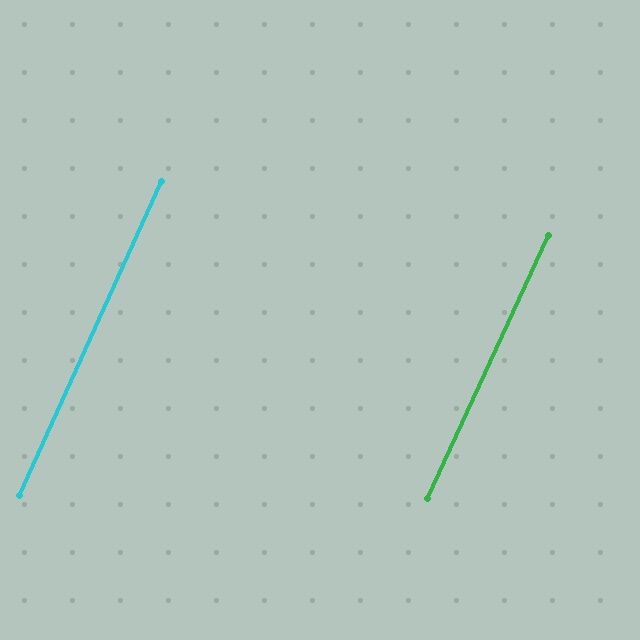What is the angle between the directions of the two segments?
Approximately 0 degrees.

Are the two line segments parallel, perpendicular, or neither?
Parallel — their directions differ by only 0.3°.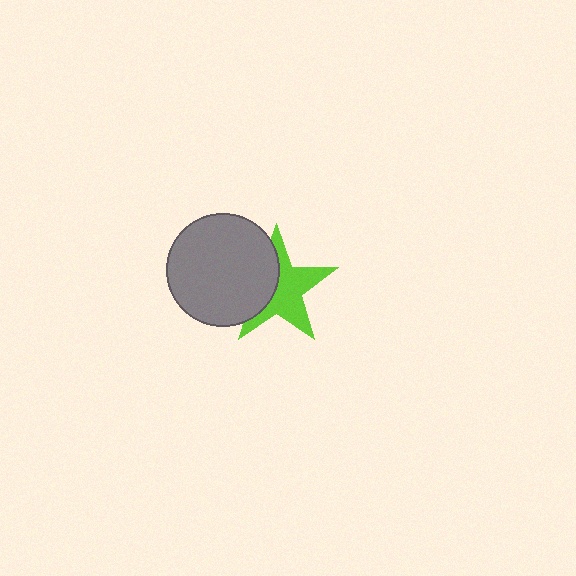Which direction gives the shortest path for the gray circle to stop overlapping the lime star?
Moving left gives the shortest separation.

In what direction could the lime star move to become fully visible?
The lime star could move right. That would shift it out from behind the gray circle entirely.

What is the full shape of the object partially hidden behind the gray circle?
The partially hidden object is a lime star.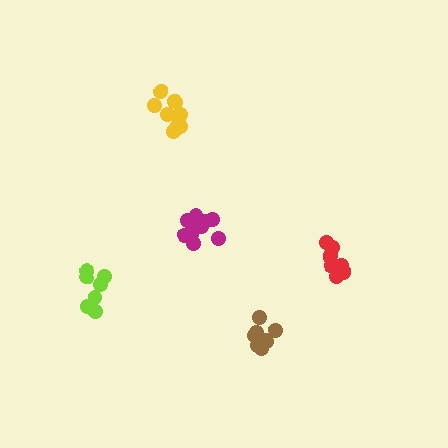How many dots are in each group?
Group 1: 10 dots, Group 2: 11 dots, Group 3: 9 dots, Group 4: 7 dots, Group 5: 7 dots (44 total).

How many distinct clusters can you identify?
There are 5 distinct clusters.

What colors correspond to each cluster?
The clusters are colored: yellow, magenta, red, lime, brown.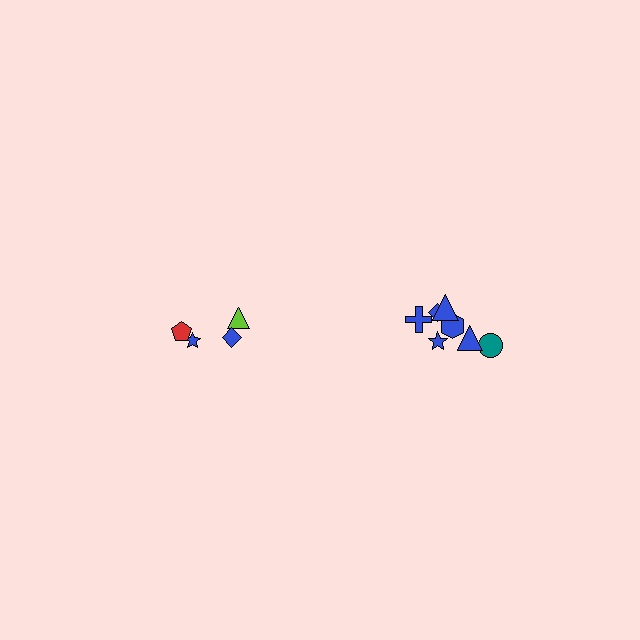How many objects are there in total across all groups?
There are 11 objects.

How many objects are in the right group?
There are 7 objects.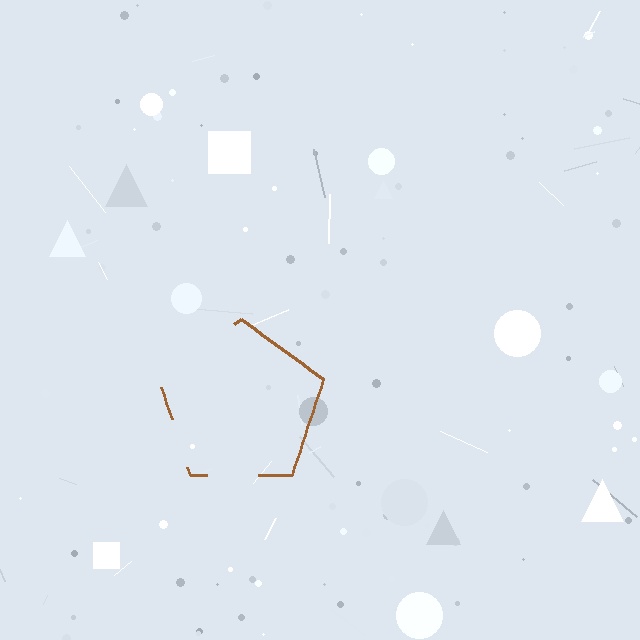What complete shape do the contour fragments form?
The contour fragments form a pentagon.